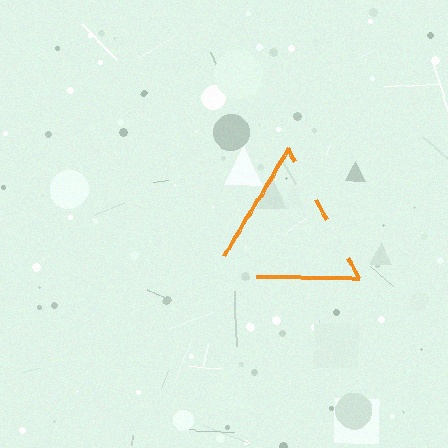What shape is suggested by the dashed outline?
The dashed outline suggests a triangle.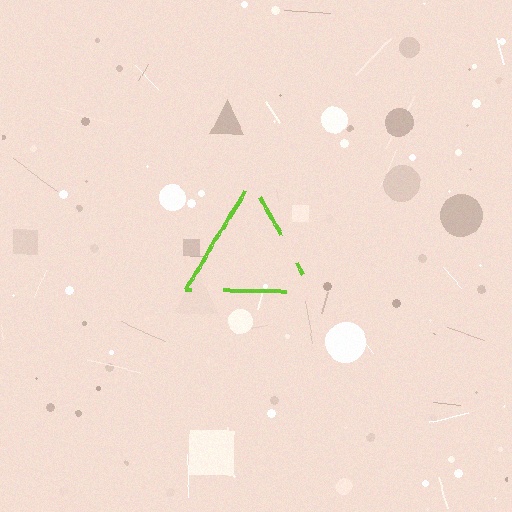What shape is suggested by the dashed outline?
The dashed outline suggests a triangle.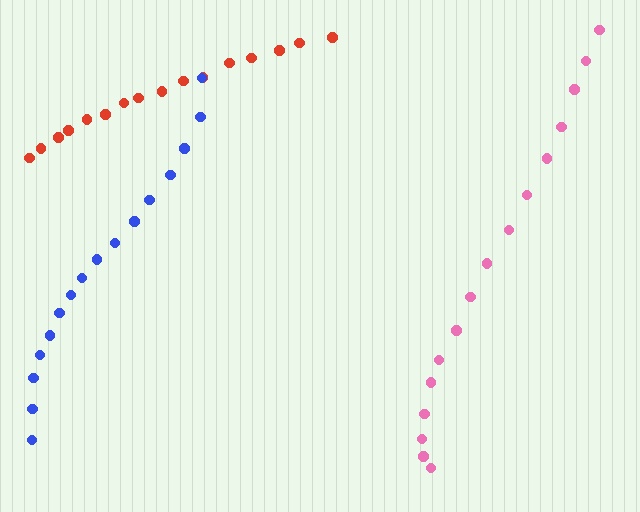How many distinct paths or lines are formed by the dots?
There are 3 distinct paths.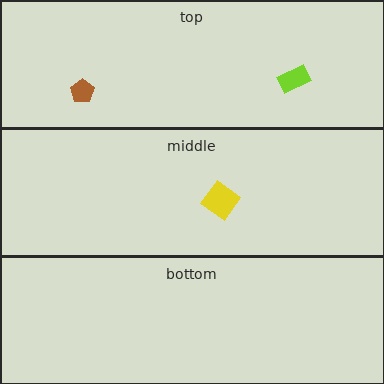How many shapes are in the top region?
2.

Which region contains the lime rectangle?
The top region.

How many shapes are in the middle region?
1.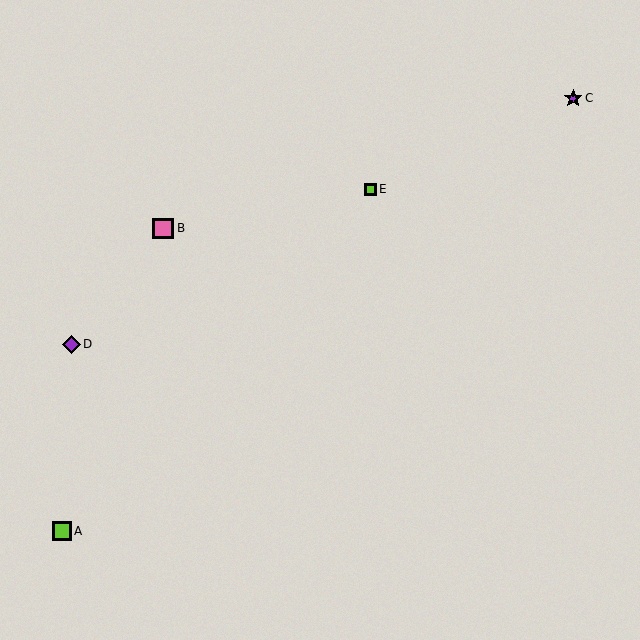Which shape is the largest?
The pink square (labeled B) is the largest.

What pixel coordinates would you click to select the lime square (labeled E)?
Click at (370, 189) to select the lime square E.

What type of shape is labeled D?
Shape D is a purple diamond.